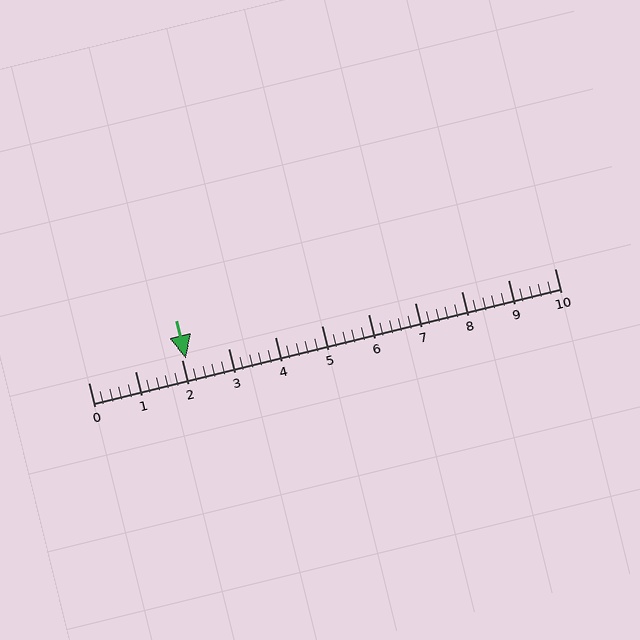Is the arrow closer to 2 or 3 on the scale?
The arrow is closer to 2.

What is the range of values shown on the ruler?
The ruler shows values from 0 to 10.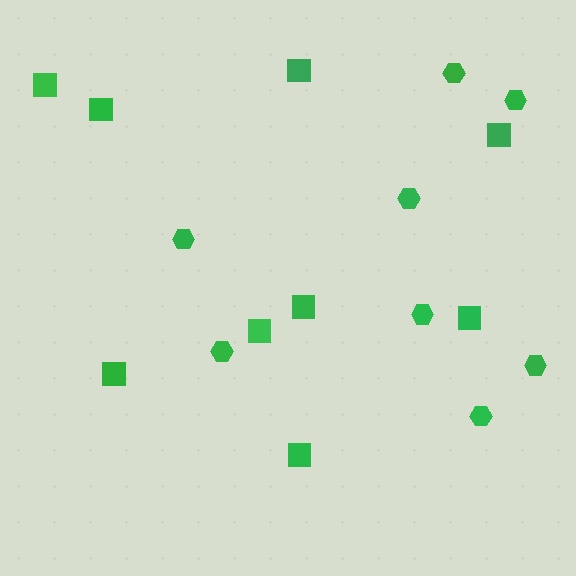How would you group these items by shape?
There are 2 groups: one group of hexagons (8) and one group of squares (9).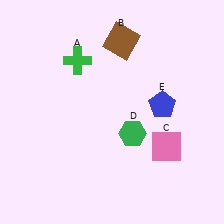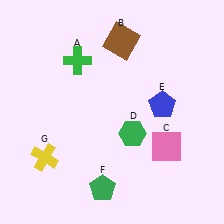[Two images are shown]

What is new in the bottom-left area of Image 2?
A yellow cross (G) was added in the bottom-left area of Image 2.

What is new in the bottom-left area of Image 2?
A green pentagon (F) was added in the bottom-left area of Image 2.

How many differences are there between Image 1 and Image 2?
There are 2 differences between the two images.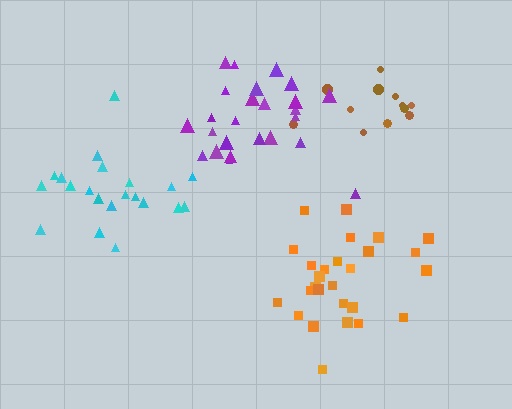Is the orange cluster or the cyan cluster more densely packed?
Orange.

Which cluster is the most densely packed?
Purple.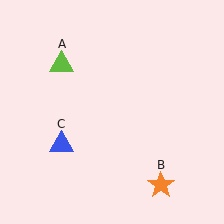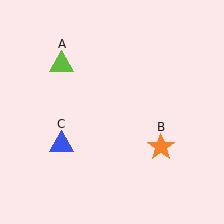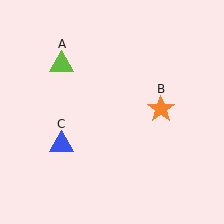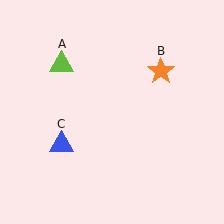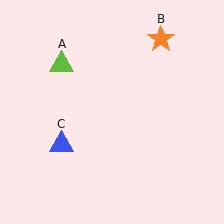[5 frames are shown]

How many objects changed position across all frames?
1 object changed position: orange star (object B).